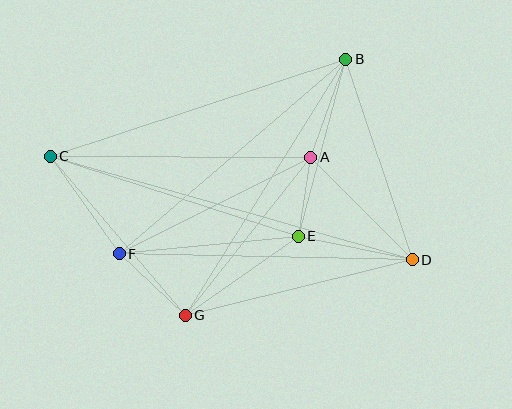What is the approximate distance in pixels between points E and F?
The distance between E and F is approximately 180 pixels.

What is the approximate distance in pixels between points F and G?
The distance between F and G is approximately 90 pixels.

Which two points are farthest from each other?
Points C and D are farthest from each other.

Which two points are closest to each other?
Points A and E are closest to each other.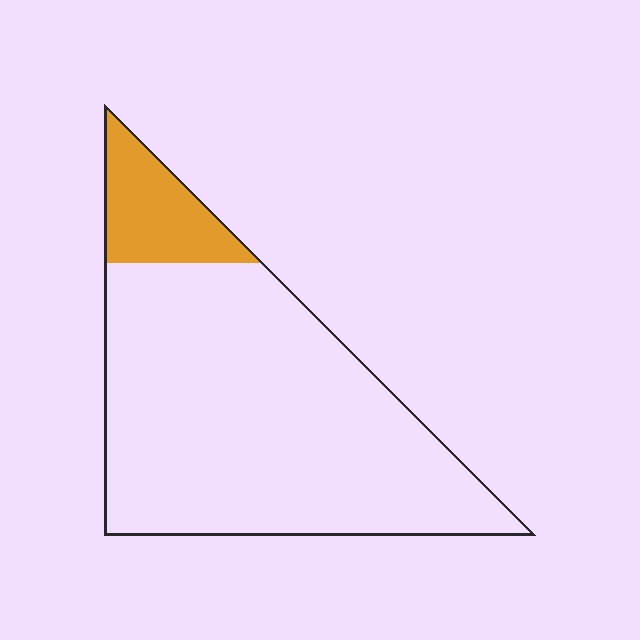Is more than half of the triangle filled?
No.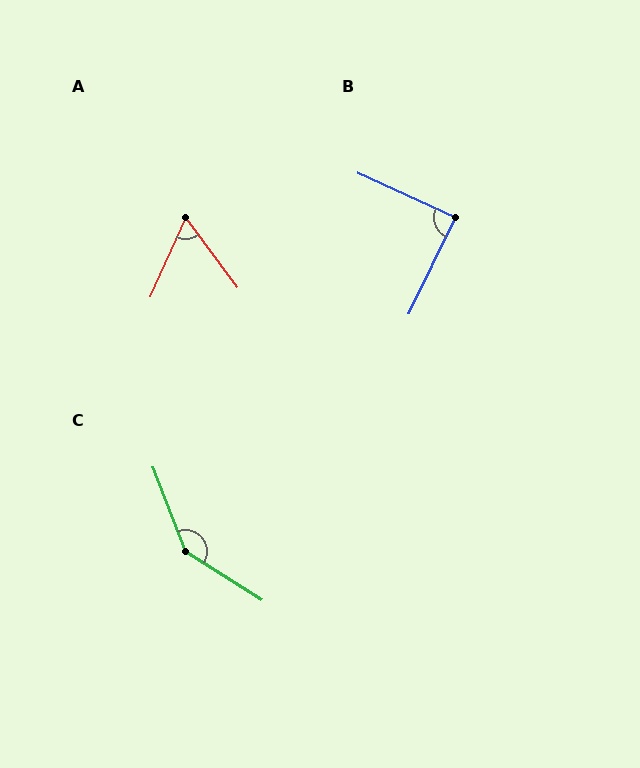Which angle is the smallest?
A, at approximately 61 degrees.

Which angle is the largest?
C, at approximately 144 degrees.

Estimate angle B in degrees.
Approximately 89 degrees.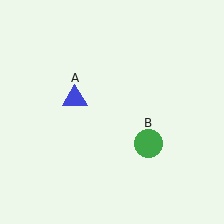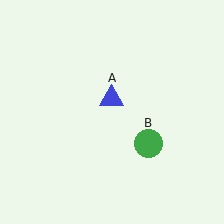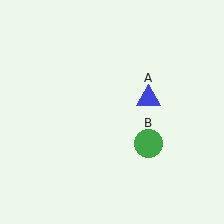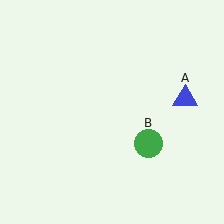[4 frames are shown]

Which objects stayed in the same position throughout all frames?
Green circle (object B) remained stationary.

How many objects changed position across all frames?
1 object changed position: blue triangle (object A).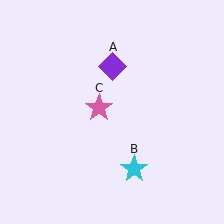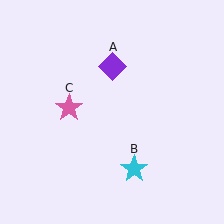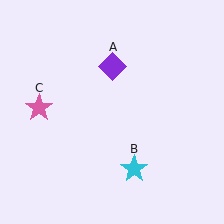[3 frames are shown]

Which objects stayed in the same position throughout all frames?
Purple diamond (object A) and cyan star (object B) remained stationary.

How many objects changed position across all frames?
1 object changed position: pink star (object C).